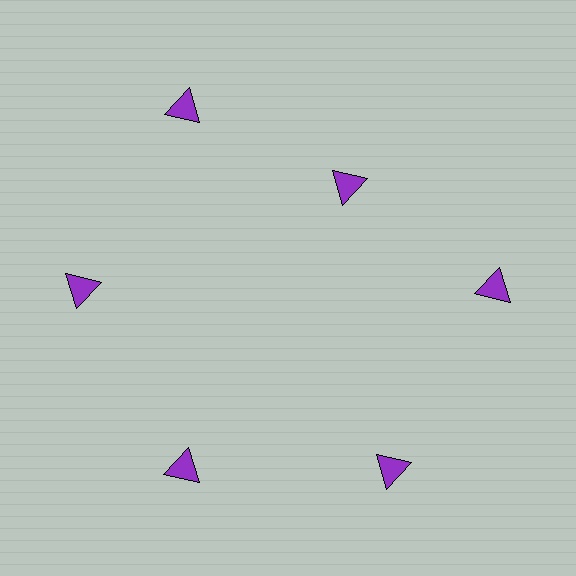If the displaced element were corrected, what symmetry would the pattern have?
It would have 6-fold rotational symmetry — the pattern would map onto itself every 60 degrees.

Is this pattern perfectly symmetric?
No. The 6 purple triangles are arranged in a ring, but one element near the 1 o'clock position is pulled inward toward the center, breaking the 6-fold rotational symmetry.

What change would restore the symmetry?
The symmetry would be restored by moving it outward, back onto the ring so that all 6 triangles sit at equal angles and equal distance from the center.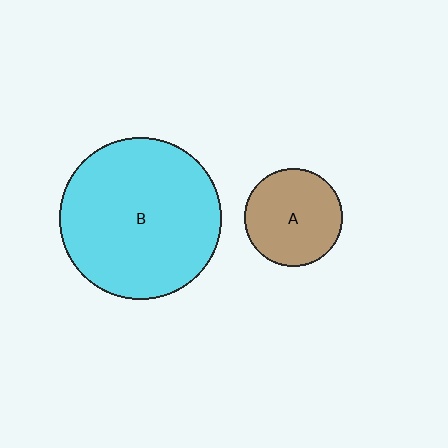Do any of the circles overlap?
No, none of the circles overlap.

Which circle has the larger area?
Circle B (cyan).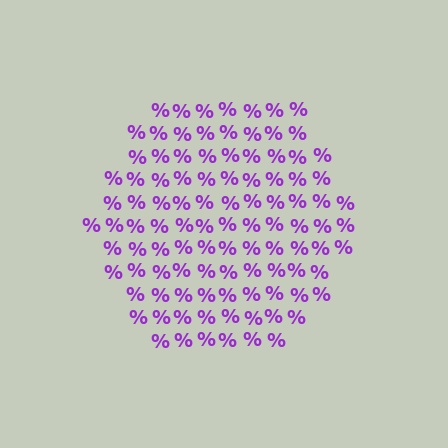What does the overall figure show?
The overall figure shows a hexagon.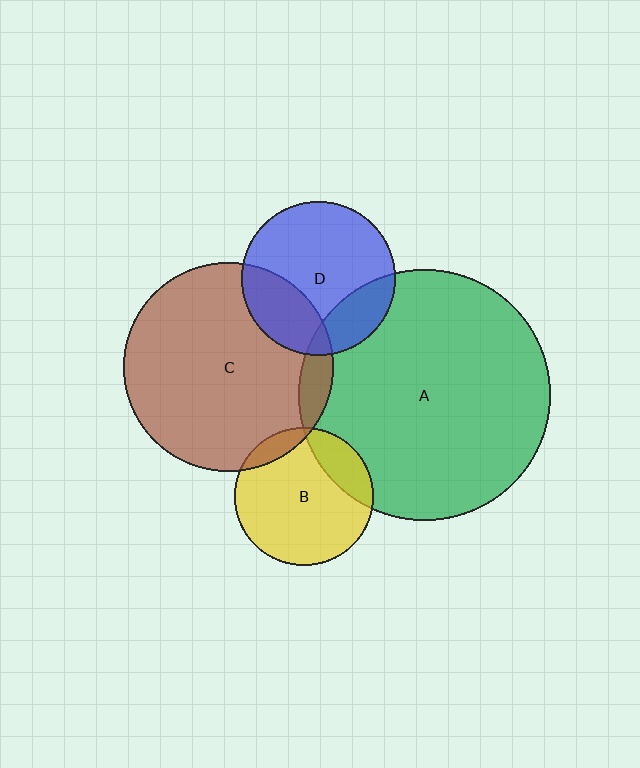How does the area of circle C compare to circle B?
Approximately 2.3 times.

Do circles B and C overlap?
Yes.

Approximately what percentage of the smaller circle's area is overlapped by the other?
Approximately 10%.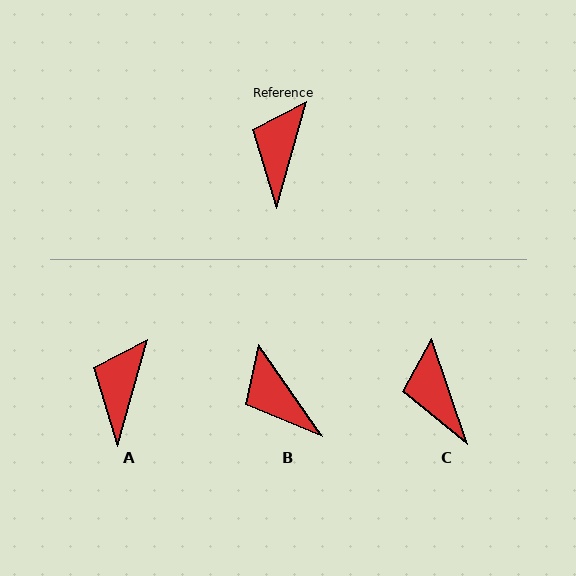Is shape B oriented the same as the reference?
No, it is off by about 51 degrees.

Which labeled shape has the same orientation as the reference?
A.